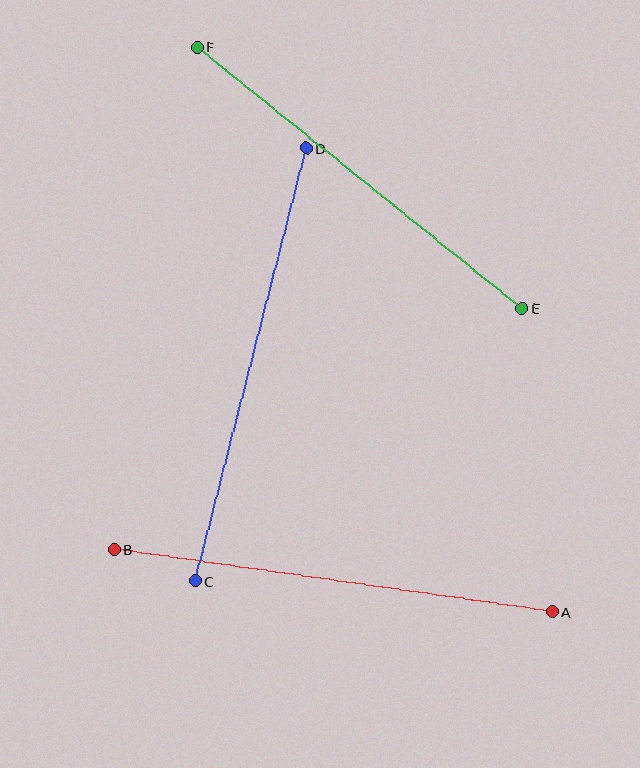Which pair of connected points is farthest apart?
Points C and D are farthest apart.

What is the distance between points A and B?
The distance is approximately 443 pixels.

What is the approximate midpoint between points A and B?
The midpoint is at approximately (333, 581) pixels.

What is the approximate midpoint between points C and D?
The midpoint is at approximately (251, 365) pixels.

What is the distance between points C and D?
The distance is approximately 447 pixels.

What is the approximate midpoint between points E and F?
The midpoint is at approximately (360, 178) pixels.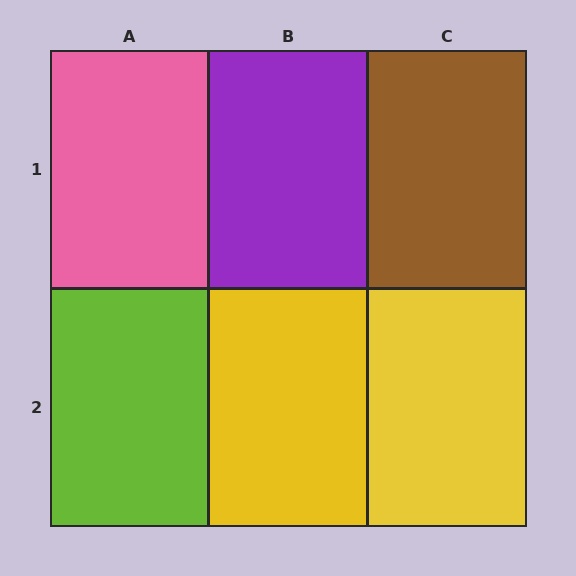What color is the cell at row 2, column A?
Lime.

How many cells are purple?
1 cell is purple.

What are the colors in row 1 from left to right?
Pink, purple, brown.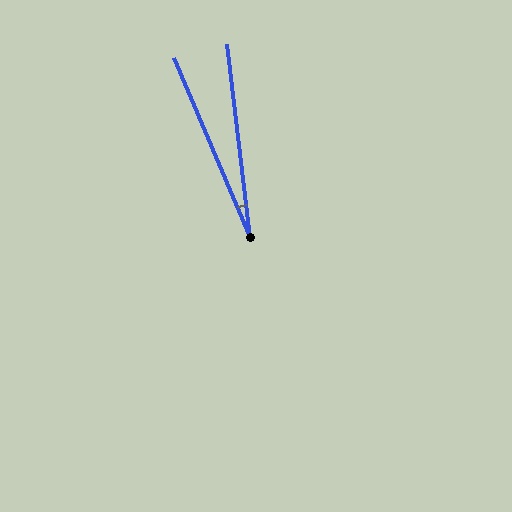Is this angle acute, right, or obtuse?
It is acute.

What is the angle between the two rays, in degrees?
Approximately 16 degrees.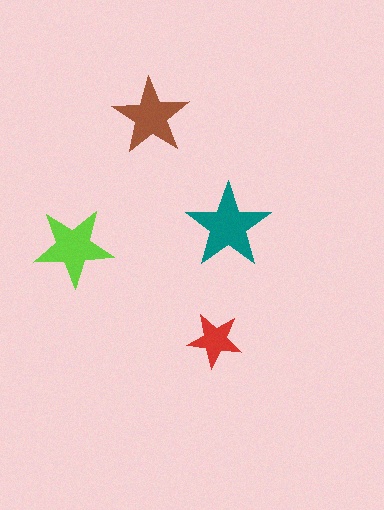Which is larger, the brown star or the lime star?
The lime one.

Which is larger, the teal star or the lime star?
The teal one.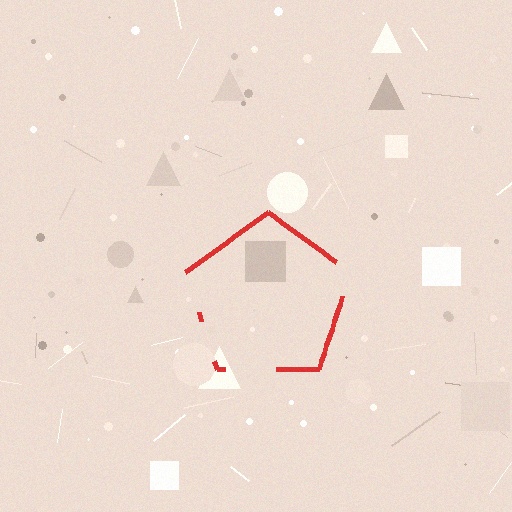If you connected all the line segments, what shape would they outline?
They would outline a pentagon.